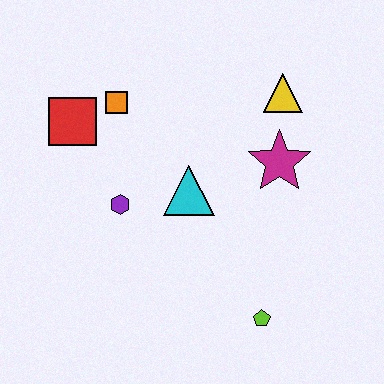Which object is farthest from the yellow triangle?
The lime pentagon is farthest from the yellow triangle.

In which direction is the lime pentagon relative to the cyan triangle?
The lime pentagon is below the cyan triangle.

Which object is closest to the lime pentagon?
The cyan triangle is closest to the lime pentagon.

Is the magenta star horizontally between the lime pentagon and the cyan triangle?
No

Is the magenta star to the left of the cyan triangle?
No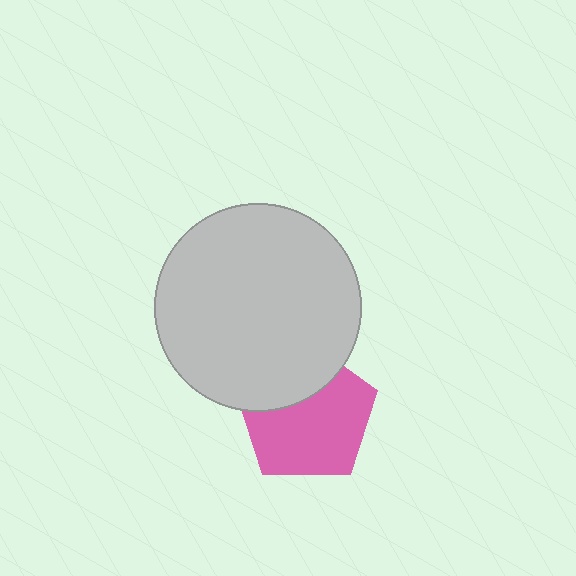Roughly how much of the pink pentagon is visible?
Most of it is visible (roughly 68%).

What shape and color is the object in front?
The object in front is a light gray circle.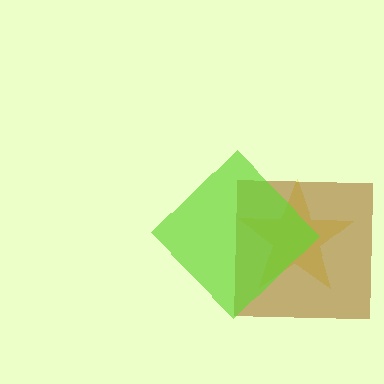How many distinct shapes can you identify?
There are 3 distinct shapes: a yellow star, a brown square, a lime diamond.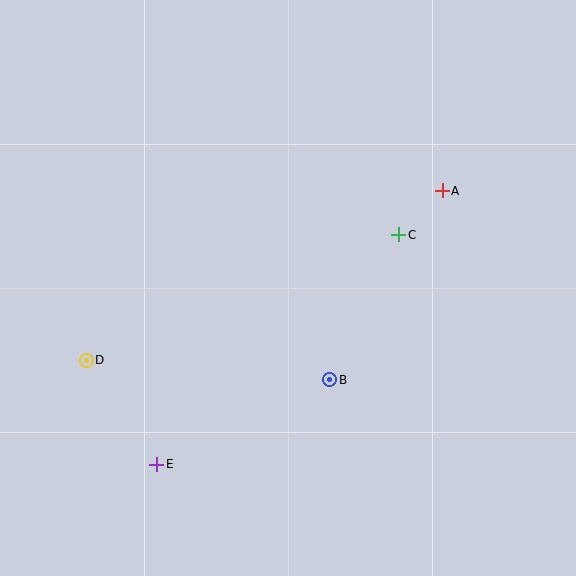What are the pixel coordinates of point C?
Point C is at (399, 235).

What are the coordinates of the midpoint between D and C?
The midpoint between D and C is at (242, 298).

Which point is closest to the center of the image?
Point B at (330, 380) is closest to the center.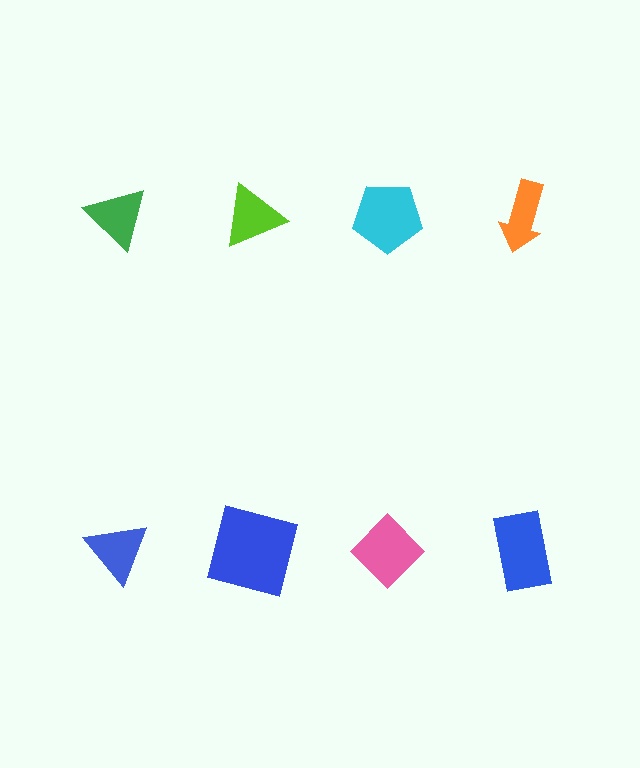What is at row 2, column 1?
A blue triangle.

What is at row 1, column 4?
An orange arrow.